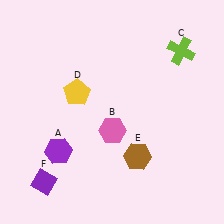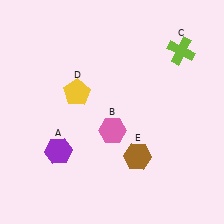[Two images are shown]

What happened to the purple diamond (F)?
The purple diamond (F) was removed in Image 2. It was in the bottom-left area of Image 1.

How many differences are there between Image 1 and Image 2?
There is 1 difference between the two images.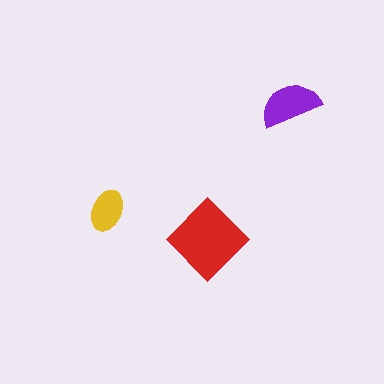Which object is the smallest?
The yellow ellipse.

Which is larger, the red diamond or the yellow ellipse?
The red diamond.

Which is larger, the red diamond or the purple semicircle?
The red diamond.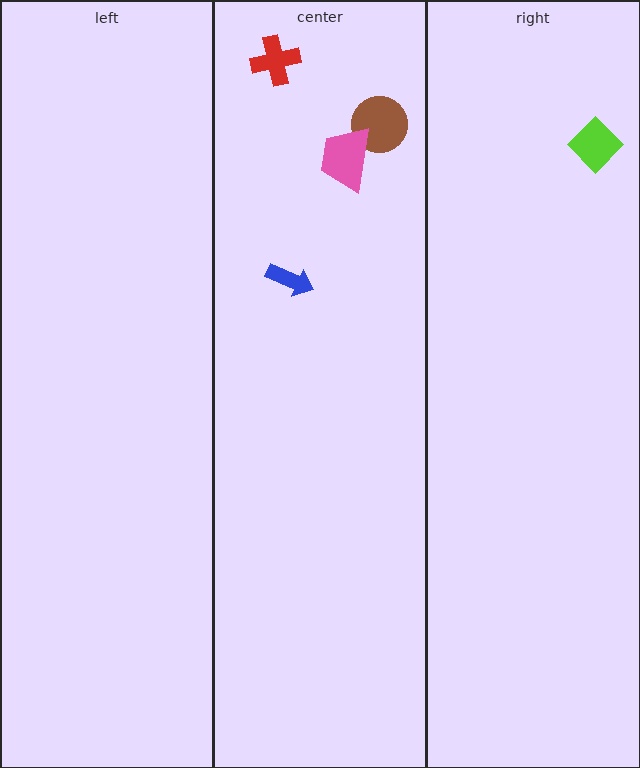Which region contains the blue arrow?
The center region.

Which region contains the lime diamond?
The right region.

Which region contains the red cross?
The center region.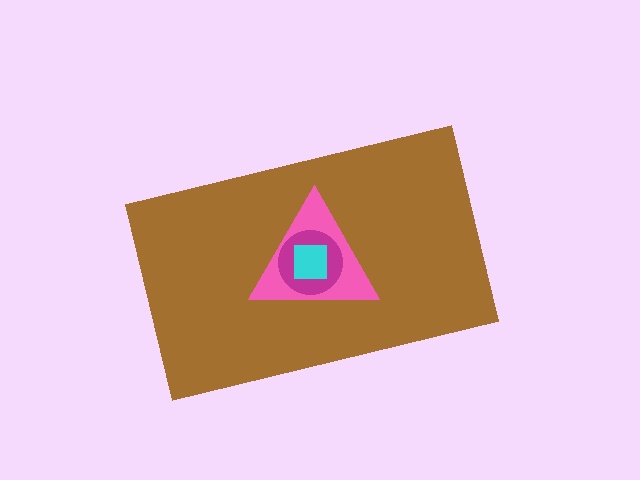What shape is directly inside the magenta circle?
The cyan square.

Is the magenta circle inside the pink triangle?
Yes.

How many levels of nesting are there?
4.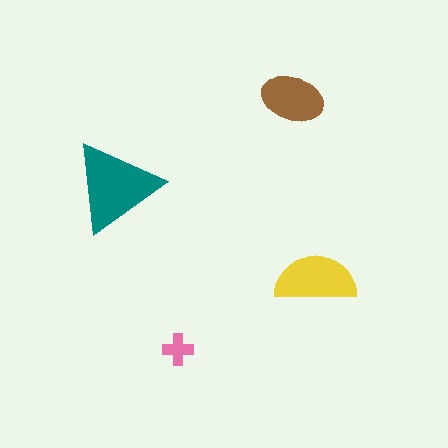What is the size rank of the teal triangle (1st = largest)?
1st.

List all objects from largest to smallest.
The teal triangle, the yellow semicircle, the brown ellipse, the pink cross.